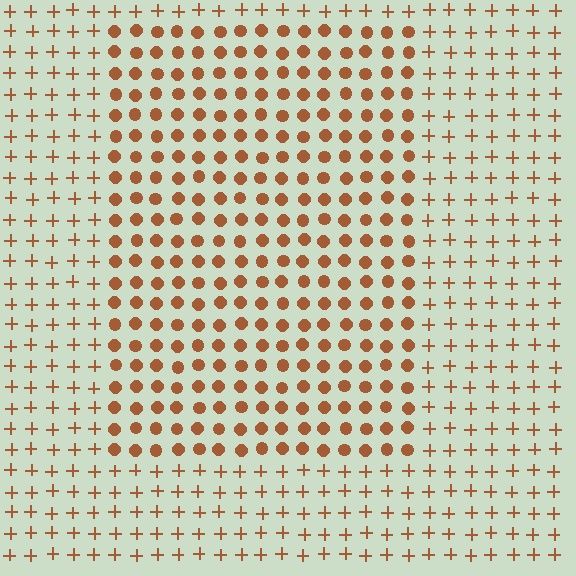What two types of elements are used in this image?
The image uses circles inside the rectangle region and plus signs outside it.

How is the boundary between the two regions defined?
The boundary is defined by a change in element shape: circles inside vs. plus signs outside. All elements share the same color and spacing.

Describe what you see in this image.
The image is filled with small brown elements arranged in a uniform grid. A rectangle-shaped region contains circles, while the surrounding area contains plus signs. The boundary is defined purely by the change in element shape.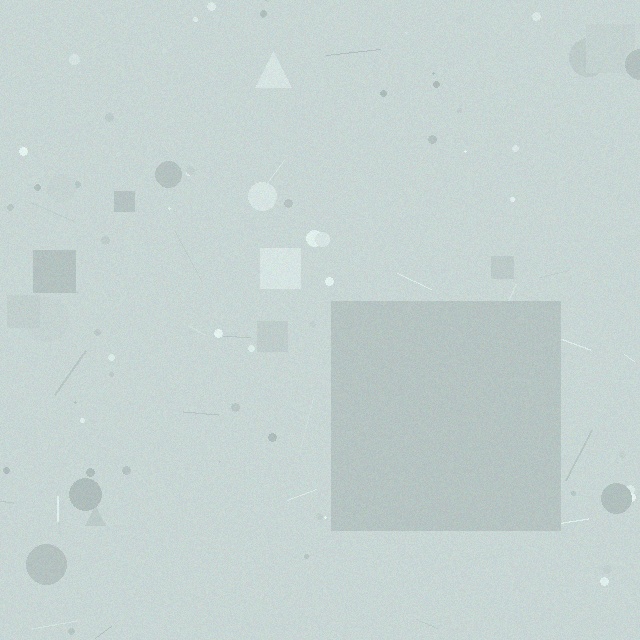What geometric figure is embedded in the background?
A square is embedded in the background.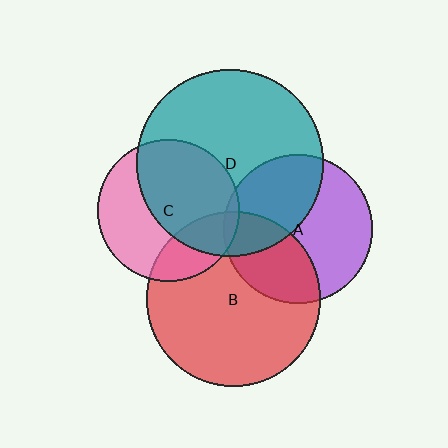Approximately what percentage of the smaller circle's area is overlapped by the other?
Approximately 55%.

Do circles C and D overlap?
Yes.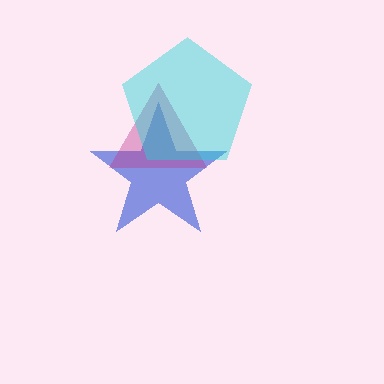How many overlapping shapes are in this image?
There are 3 overlapping shapes in the image.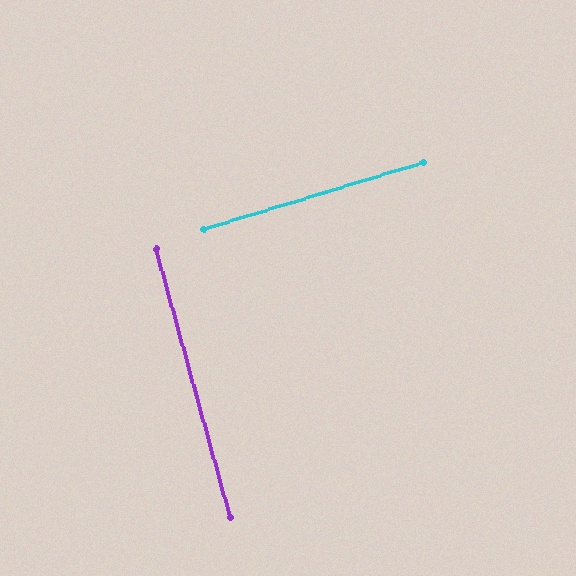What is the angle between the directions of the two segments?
Approximately 88 degrees.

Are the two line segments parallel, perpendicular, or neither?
Perpendicular — they meet at approximately 88°.